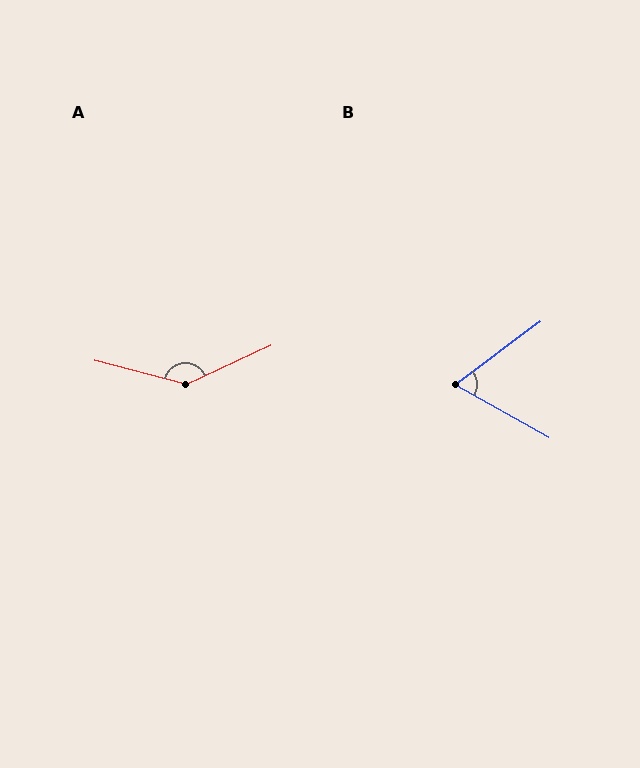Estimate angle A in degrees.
Approximately 141 degrees.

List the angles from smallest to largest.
B (66°), A (141°).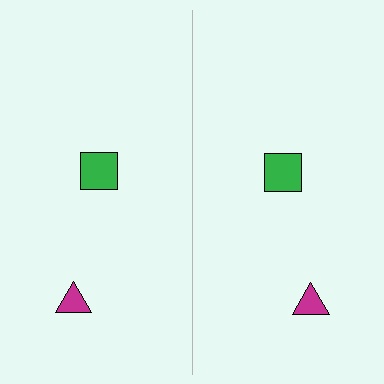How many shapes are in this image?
There are 4 shapes in this image.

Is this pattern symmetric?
Yes, this pattern has bilateral (reflection) symmetry.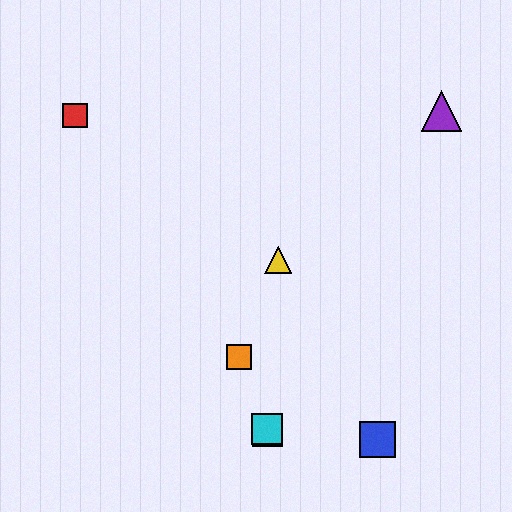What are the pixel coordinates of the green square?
The green square is at (268, 432).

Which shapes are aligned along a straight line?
The green square, the orange square, the cyan square are aligned along a straight line.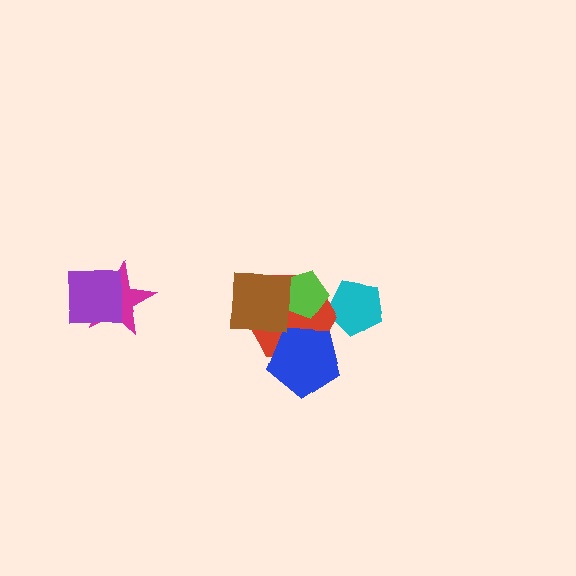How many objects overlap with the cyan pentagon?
1 object overlaps with the cyan pentagon.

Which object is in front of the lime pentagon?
The brown square is in front of the lime pentagon.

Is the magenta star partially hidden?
Yes, it is partially covered by another shape.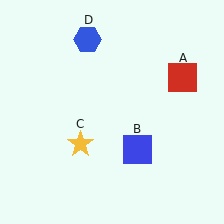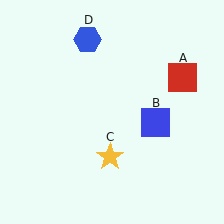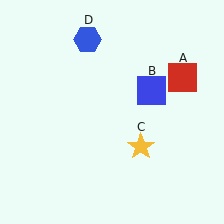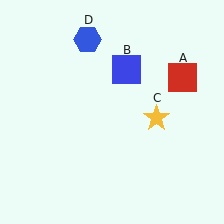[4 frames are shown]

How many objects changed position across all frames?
2 objects changed position: blue square (object B), yellow star (object C).